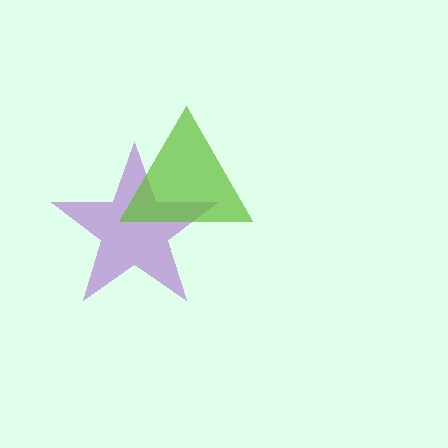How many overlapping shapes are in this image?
There are 2 overlapping shapes in the image.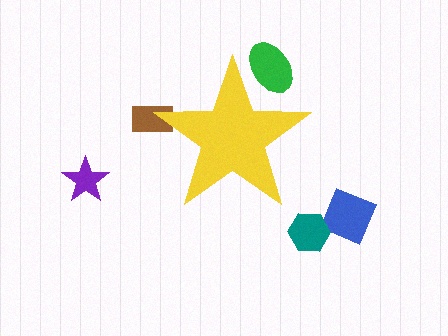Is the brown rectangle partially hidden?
Yes, the brown rectangle is partially hidden behind the yellow star.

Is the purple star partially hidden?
No, the purple star is fully visible.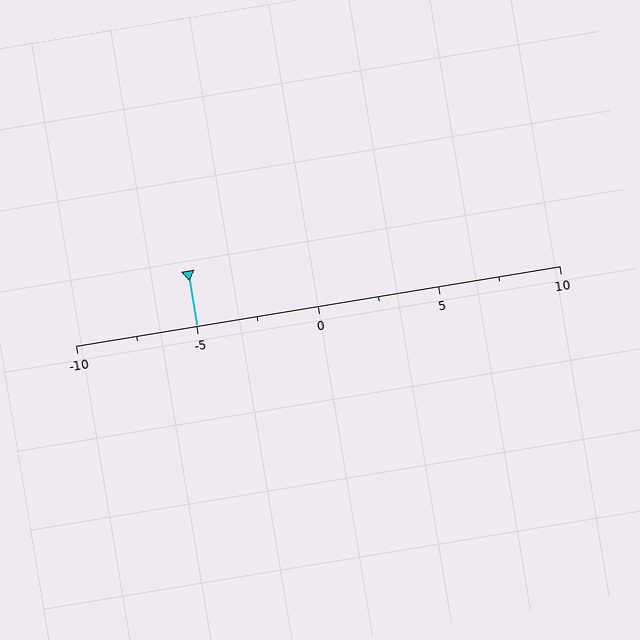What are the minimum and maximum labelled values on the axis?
The axis runs from -10 to 10.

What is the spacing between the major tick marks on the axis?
The major ticks are spaced 5 apart.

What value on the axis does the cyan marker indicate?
The marker indicates approximately -5.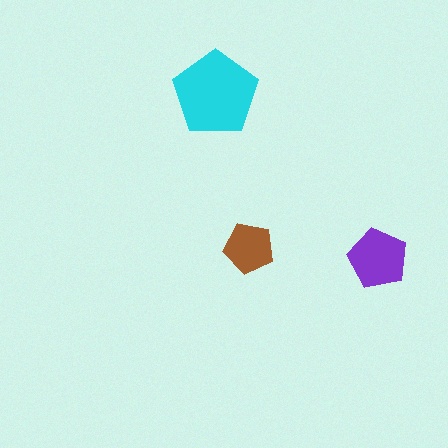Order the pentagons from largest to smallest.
the cyan one, the purple one, the brown one.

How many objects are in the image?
There are 3 objects in the image.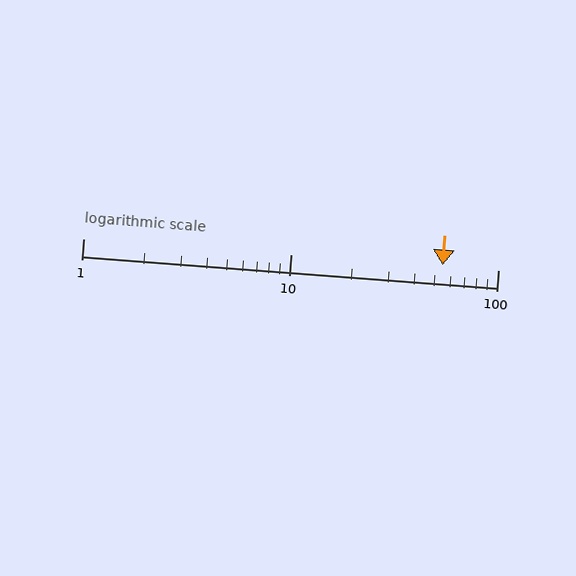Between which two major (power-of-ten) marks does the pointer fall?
The pointer is between 10 and 100.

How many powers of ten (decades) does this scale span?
The scale spans 2 decades, from 1 to 100.